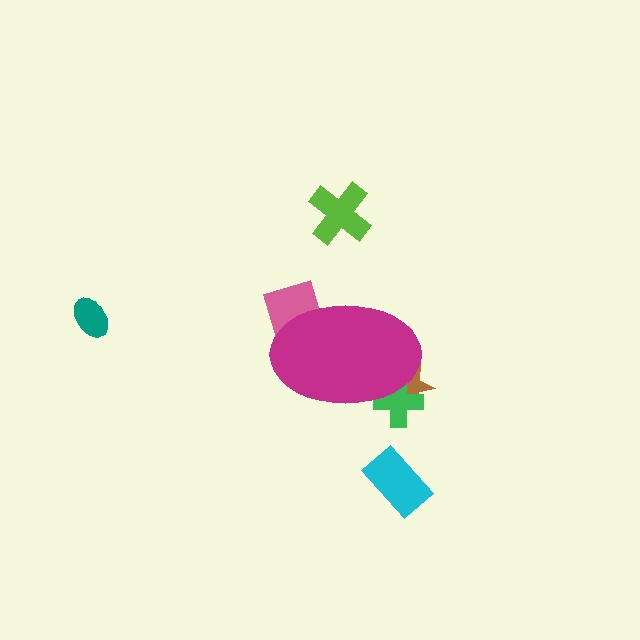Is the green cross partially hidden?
Yes, the green cross is partially hidden behind the magenta ellipse.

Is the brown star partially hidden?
Yes, the brown star is partially hidden behind the magenta ellipse.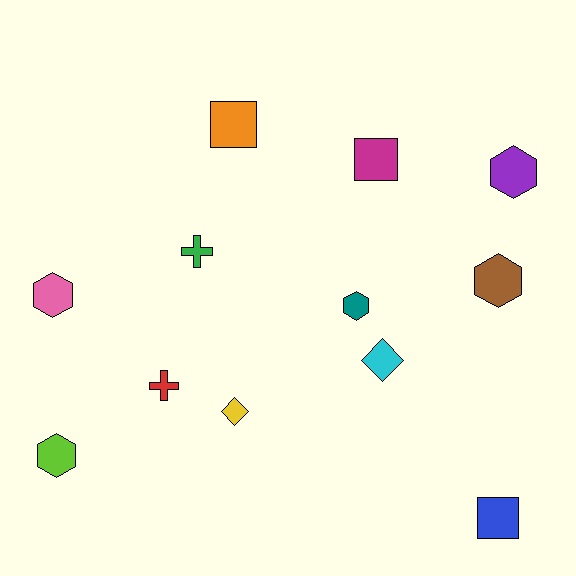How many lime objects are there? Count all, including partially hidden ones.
There is 1 lime object.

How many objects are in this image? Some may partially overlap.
There are 12 objects.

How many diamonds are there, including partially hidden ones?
There are 2 diamonds.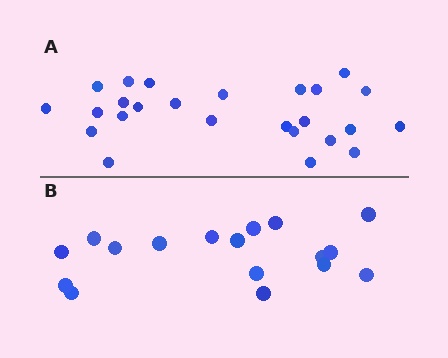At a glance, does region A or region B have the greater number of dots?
Region A (the top region) has more dots.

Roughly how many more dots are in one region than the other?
Region A has roughly 8 or so more dots than region B.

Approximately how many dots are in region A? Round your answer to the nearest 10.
About 20 dots. (The exact count is 25, which rounds to 20.)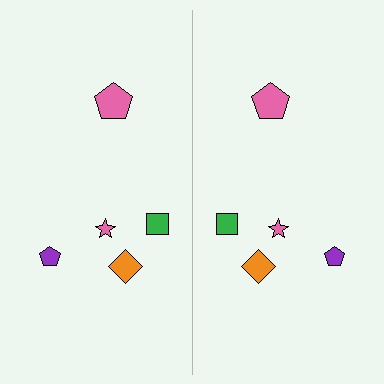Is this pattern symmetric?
Yes, this pattern has bilateral (reflection) symmetry.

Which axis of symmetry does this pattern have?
The pattern has a vertical axis of symmetry running through the center of the image.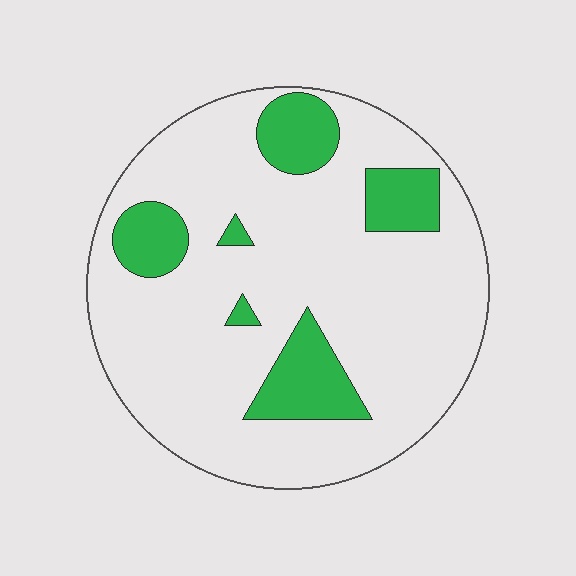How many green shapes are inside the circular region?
6.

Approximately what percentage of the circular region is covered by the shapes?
Approximately 20%.